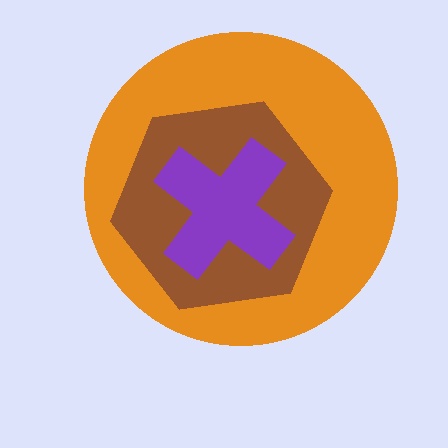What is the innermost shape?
The purple cross.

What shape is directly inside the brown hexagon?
The purple cross.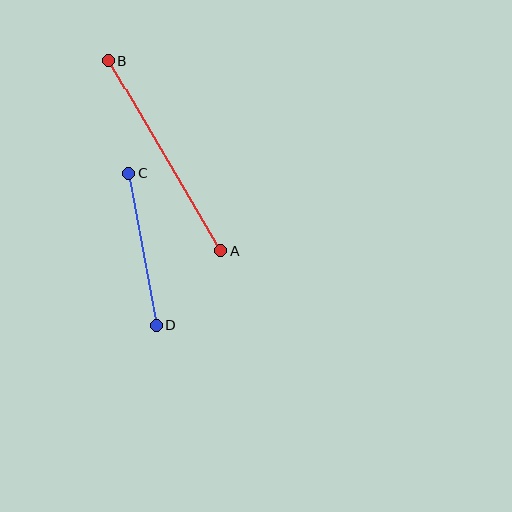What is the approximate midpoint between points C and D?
The midpoint is at approximately (142, 250) pixels.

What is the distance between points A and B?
The distance is approximately 220 pixels.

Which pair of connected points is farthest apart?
Points A and B are farthest apart.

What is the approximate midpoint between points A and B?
The midpoint is at approximately (165, 156) pixels.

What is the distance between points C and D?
The distance is approximately 154 pixels.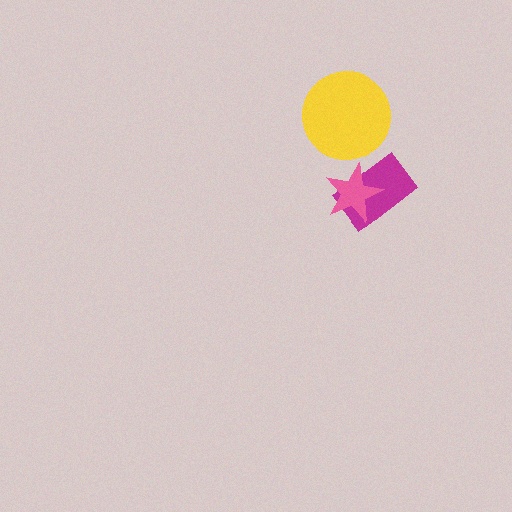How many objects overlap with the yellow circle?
0 objects overlap with the yellow circle.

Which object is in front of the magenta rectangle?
The pink star is in front of the magenta rectangle.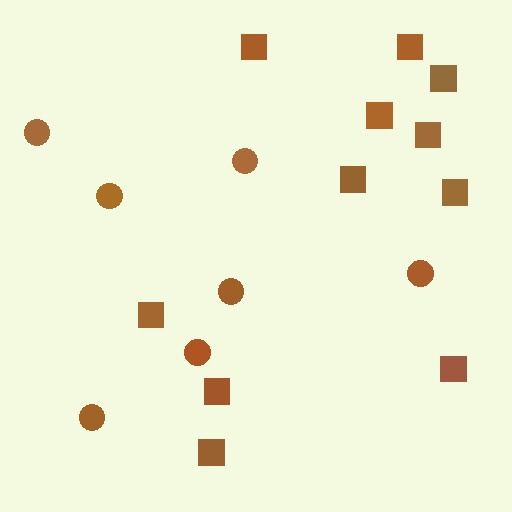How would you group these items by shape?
There are 2 groups: one group of squares (11) and one group of circles (7).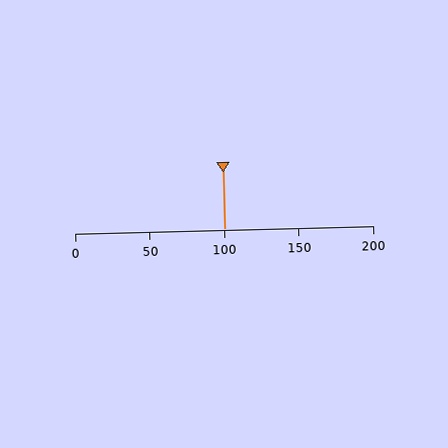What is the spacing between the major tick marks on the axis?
The major ticks are spaced 50 apart.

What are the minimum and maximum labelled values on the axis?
The axis runs from 0 to 200.